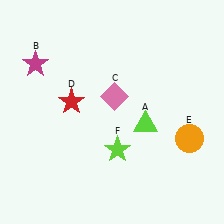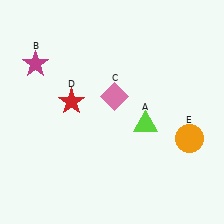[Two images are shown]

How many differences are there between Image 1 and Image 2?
There is 1 difference between the two images.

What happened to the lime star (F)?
The lime star (F) was removed in Image 2. It was in the bottom-right area of Image 1.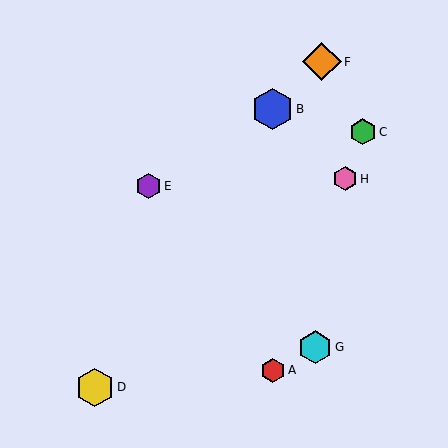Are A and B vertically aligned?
Yes, both are at x≈273.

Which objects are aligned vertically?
Objects A, B are aligned vertically.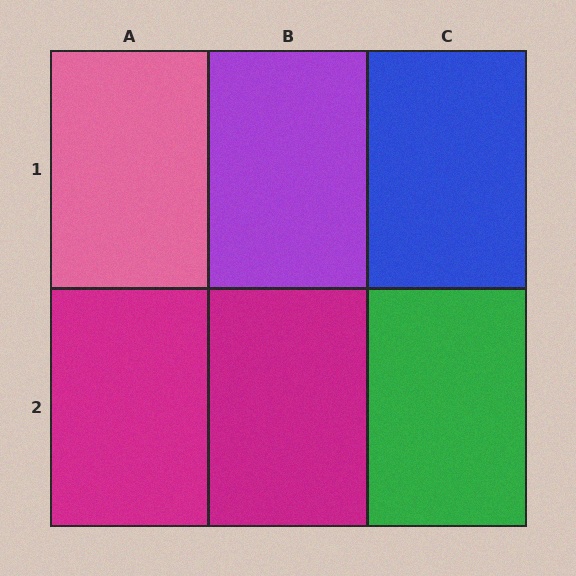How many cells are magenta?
2 cells are magenta.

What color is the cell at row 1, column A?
Pink.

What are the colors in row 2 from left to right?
Magenta, magenta, green.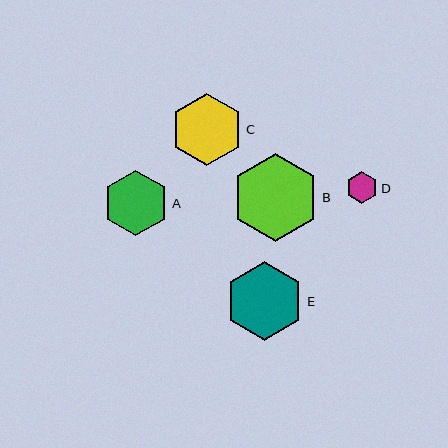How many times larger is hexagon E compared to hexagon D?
Hexagon E is approximately 2.5 times the size of hexagon D.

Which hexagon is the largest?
Hexagon B is the largest with a size of approximately 88 pixels.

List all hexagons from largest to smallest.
From largest to smallest: B, E, C, A, D.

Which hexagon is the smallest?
Hexagon D is the smallest with a size of approximately 32 pixels.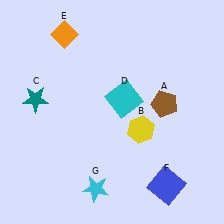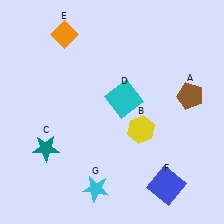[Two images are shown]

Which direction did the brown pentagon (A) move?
The brown pentagon (A) moved right.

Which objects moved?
The objects that moved are: the brown pentagon (A), the teal star (C).